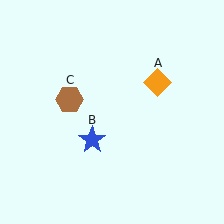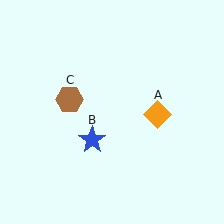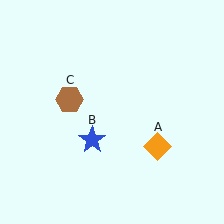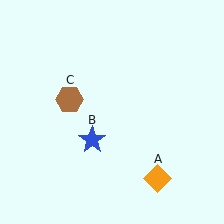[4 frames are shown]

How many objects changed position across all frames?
1 object changed position: orange diamond (object A).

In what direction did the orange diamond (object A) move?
The orange diamond (object A) moved down.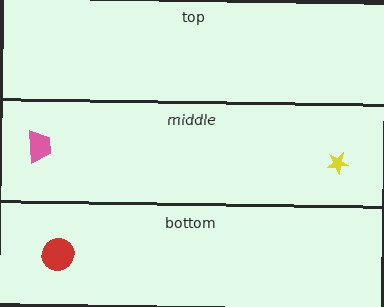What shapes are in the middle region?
The pink trapezoid, the yellow star.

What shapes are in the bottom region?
The red circle.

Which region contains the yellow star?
The middle region.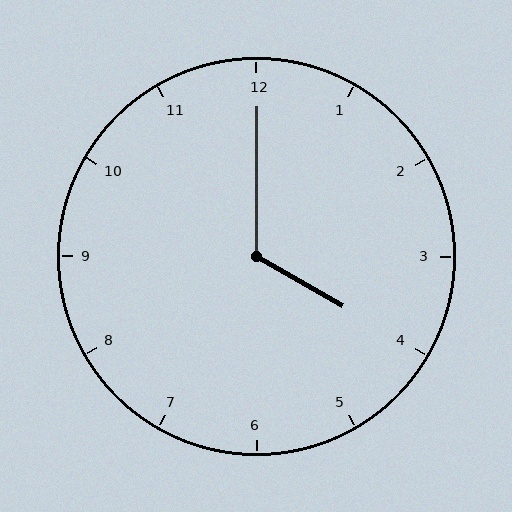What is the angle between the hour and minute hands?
Approximately 120 degrees.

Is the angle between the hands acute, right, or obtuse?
It is obtuse.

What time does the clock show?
4:00.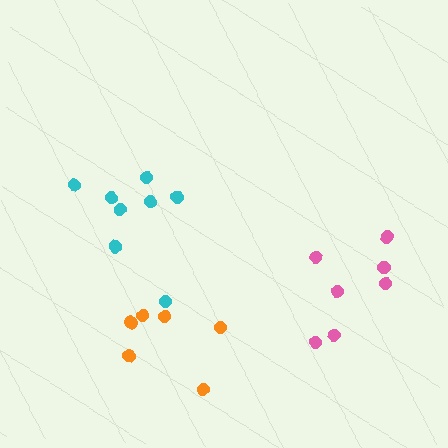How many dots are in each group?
Group 1: 8 dots, Group 2: 7 dots, Group 3: 6 dots (21 total).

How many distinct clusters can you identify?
There are 3 distinct clusters.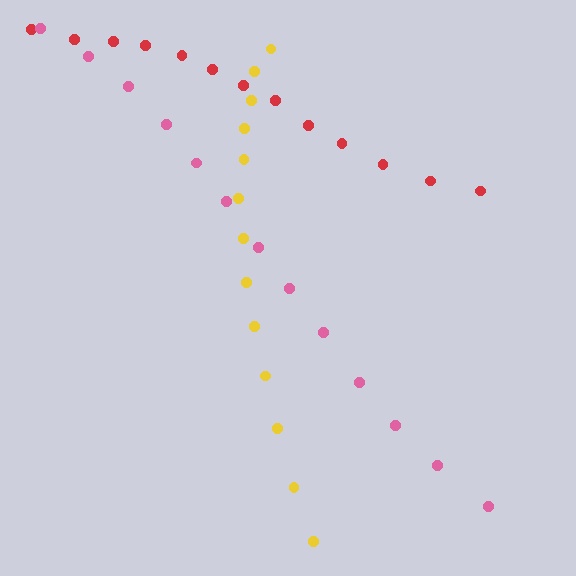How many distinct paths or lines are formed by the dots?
There are 3 distinct paths.